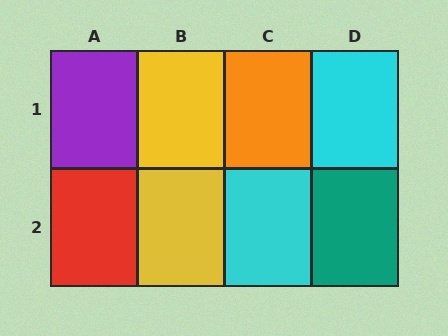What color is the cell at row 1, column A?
Purple.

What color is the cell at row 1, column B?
Yellow.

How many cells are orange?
1 cell is orange.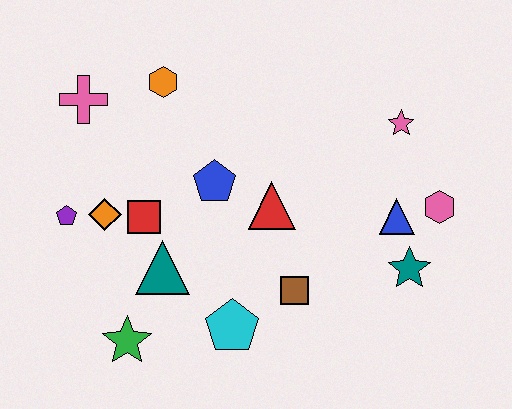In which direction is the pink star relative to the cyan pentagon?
The pink star is above the cyan pentagon.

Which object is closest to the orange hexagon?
The pink cross is closest to the orange hexagon.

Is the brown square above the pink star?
No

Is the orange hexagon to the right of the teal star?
No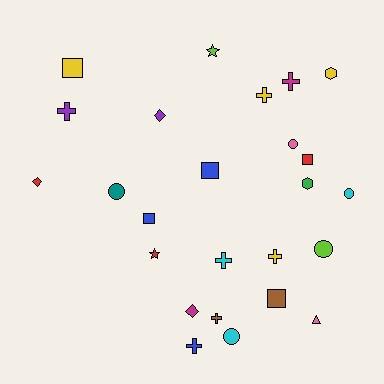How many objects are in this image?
There are 25 objects.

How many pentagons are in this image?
There are no pentagons.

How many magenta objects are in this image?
There are 2 magenta objects.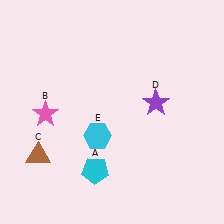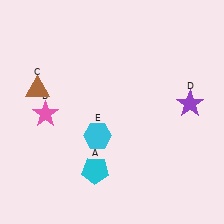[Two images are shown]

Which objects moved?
The objects that moved are: the brown triangle (C), the purple star (D).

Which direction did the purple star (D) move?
The purple star (D) moved right.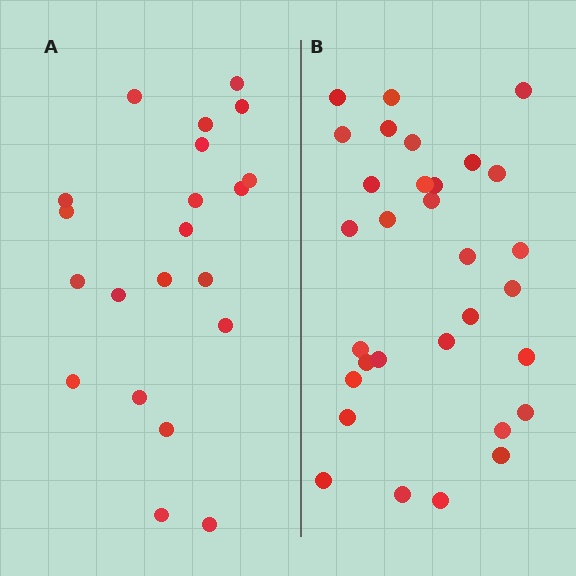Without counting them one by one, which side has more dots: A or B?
Region B (the right region) has more dots.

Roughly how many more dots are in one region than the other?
Region B has roughly 10 or so more dots than region A.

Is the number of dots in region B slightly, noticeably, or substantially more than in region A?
Region B has substantially more. The ratio is roughly 1.5 to 1.